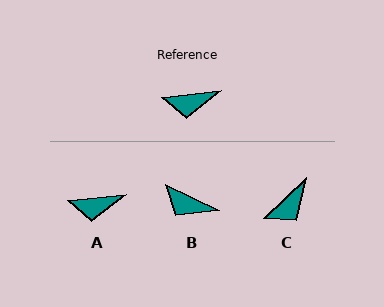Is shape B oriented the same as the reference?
No, it is off by about 32 degrees.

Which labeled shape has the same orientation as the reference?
A.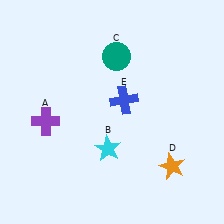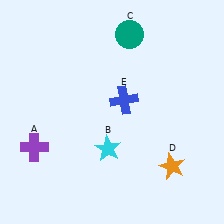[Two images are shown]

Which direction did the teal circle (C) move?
The teal circle (C) moved up.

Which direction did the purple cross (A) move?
The purple cross (A) moved down.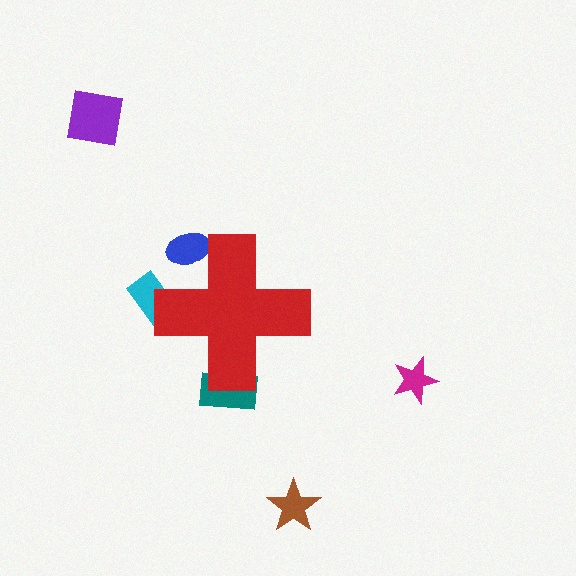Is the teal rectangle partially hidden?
Yes, the teal rectangle is partially hidden behind the red cross.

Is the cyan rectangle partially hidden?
Yes, the cyan rectangle is partially hidden behind the red cross.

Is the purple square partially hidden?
No, the purple square is fully visible.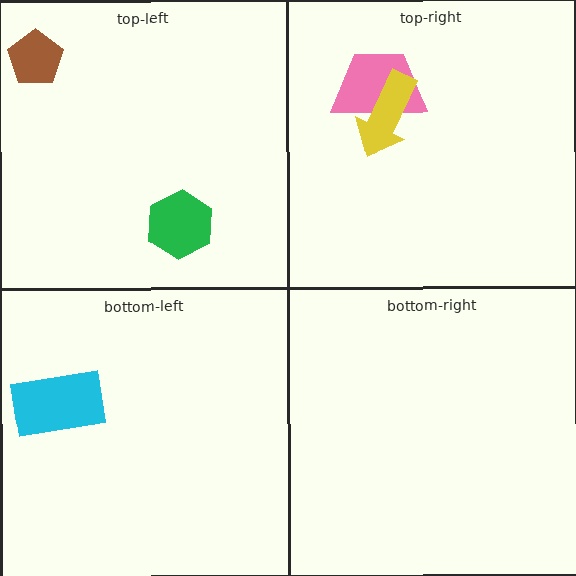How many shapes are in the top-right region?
2.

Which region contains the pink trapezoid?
The top-right region.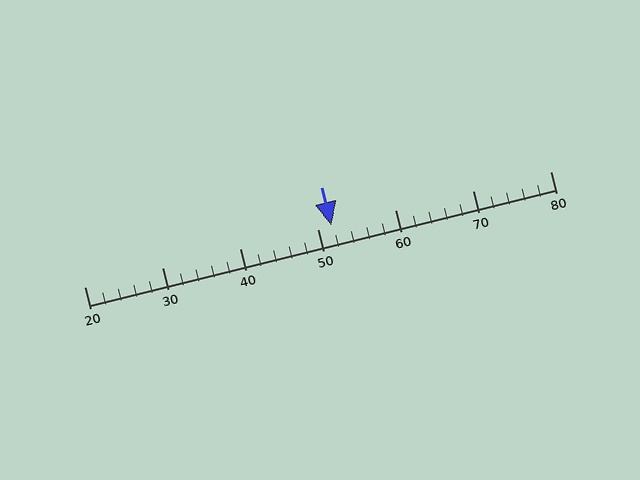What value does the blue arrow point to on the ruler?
The blue arrow points to approximately 52.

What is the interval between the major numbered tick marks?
The major tick marks are spaced 10 units apart.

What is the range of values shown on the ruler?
The ruler shows values from 20 to 80.